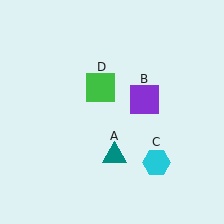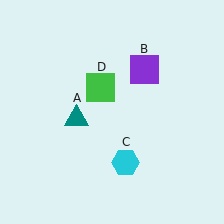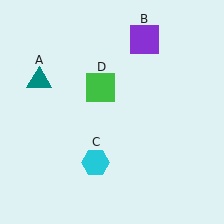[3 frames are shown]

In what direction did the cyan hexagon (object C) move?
The cyan hexagon (object C) moved left.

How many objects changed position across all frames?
3 objects changed position: teal triangle (object A), purple square (object B), cyan hexagon (object C).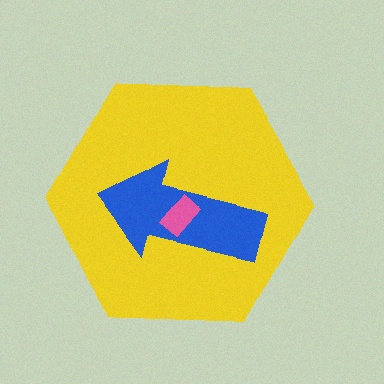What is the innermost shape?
The pink rectangle.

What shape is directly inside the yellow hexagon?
The blue arrow.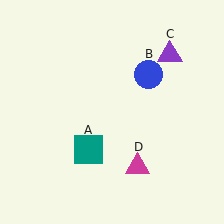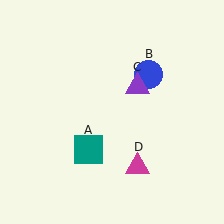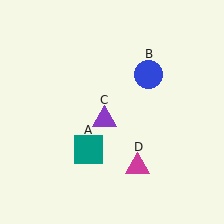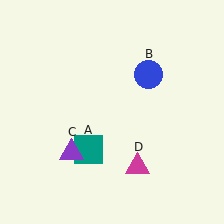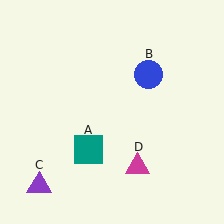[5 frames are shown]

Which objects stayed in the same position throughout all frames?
Teal square (object A) and blue circle (object B) and magenta triangle (object D) remained stationary.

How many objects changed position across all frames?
1 object changed position: purple triangle (object C).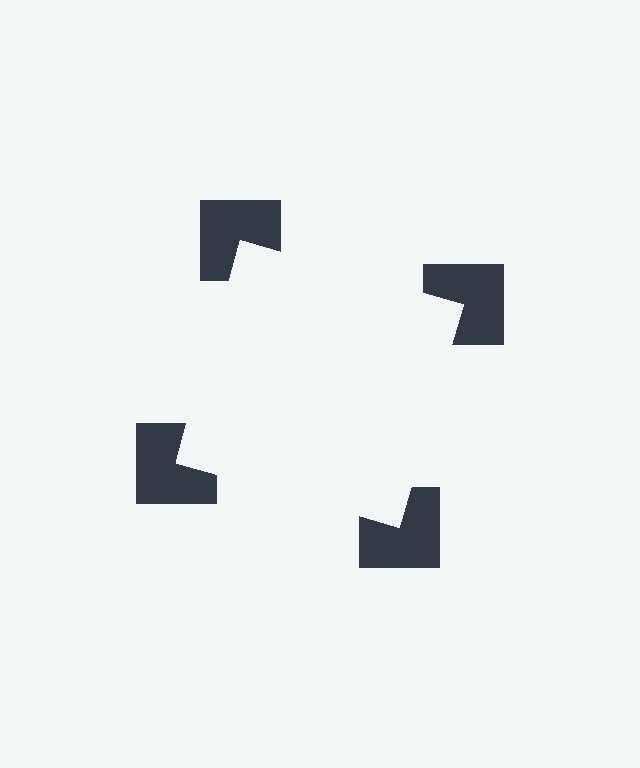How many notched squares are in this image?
There are 4 — one at each vertex of the illusory square.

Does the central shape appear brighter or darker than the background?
It typically appears slightly brighter than the background, even though no actual brightness change is drawn.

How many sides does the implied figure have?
4 sides.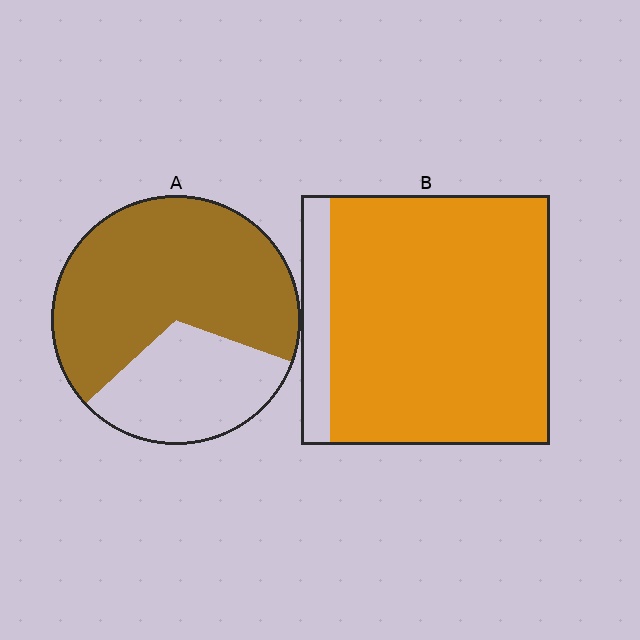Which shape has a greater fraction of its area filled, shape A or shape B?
Shape B.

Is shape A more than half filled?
Yes.